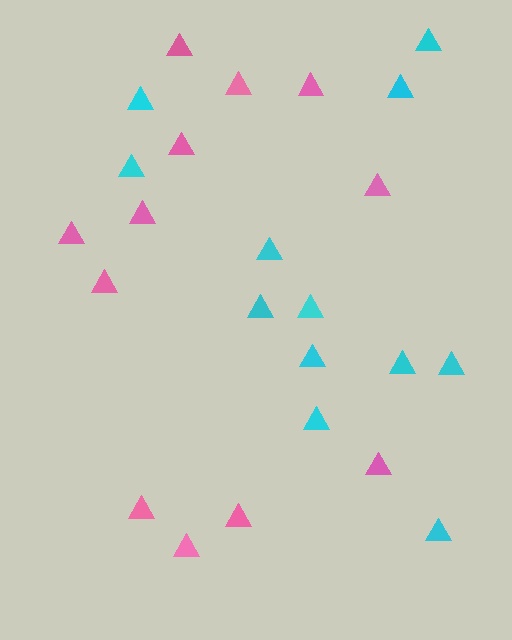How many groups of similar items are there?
There are 2 groups: one group of pink triangles (12) and one group of cyan triangles (12).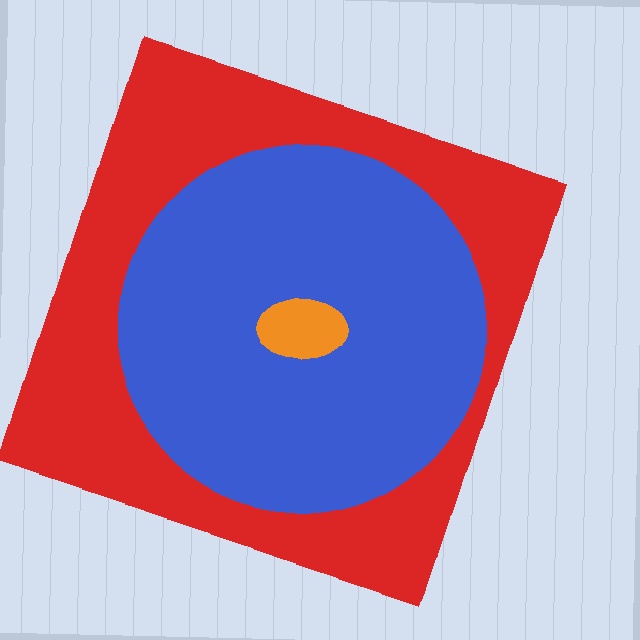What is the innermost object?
The orange ellipse.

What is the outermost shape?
The red square.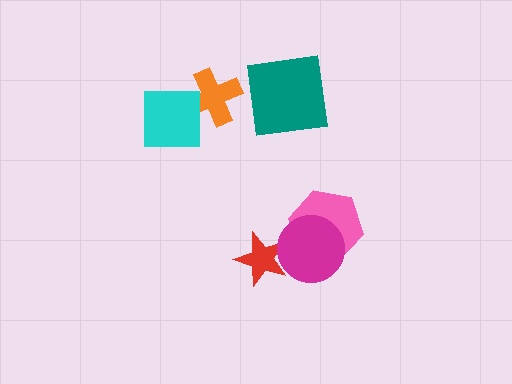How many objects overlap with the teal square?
0 objects overlap with the teal square.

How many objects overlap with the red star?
1 object overlaps with the red star.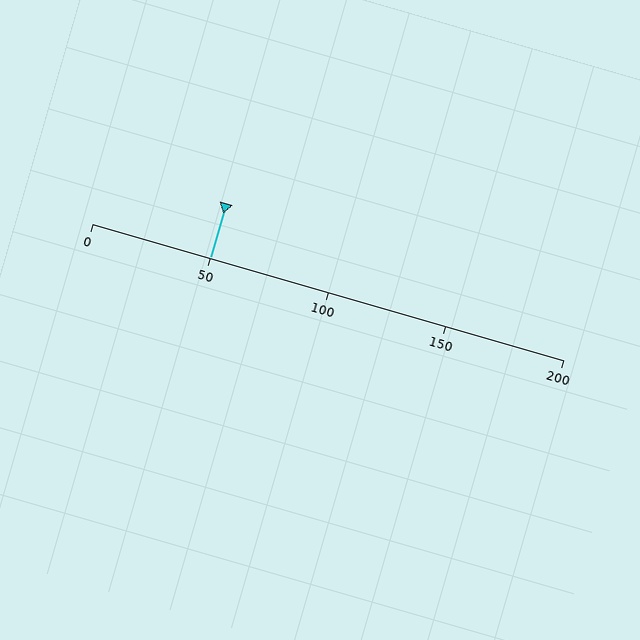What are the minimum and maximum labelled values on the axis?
The axis runs from 0 to 200.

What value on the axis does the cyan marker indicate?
The marker indicates approximately 50.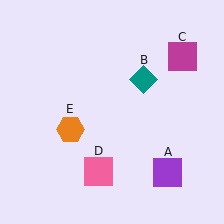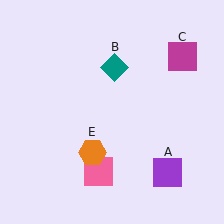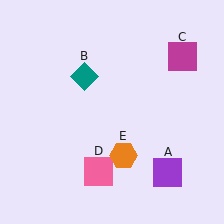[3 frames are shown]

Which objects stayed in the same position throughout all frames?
Purple square (object A) and magenta square (object C) and pink square (object D) remained stationary.